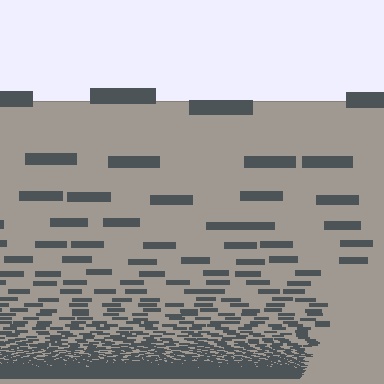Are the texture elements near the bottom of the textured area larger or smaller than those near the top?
Smaller. The gradient is inverted — elements near the bottom are smaller and denser.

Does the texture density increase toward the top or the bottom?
Density increases toward the bottom.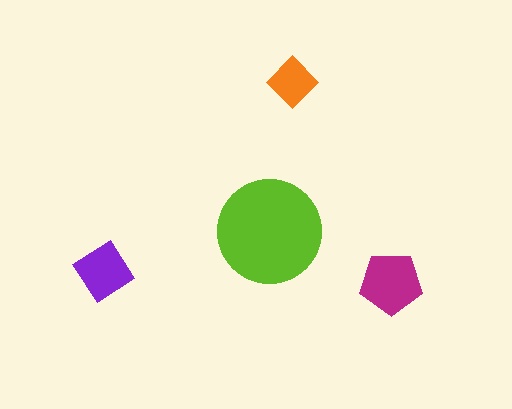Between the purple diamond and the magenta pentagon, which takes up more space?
The magenta pentagon.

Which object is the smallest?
The orange diamond.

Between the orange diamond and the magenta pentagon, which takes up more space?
The magenta pentagon.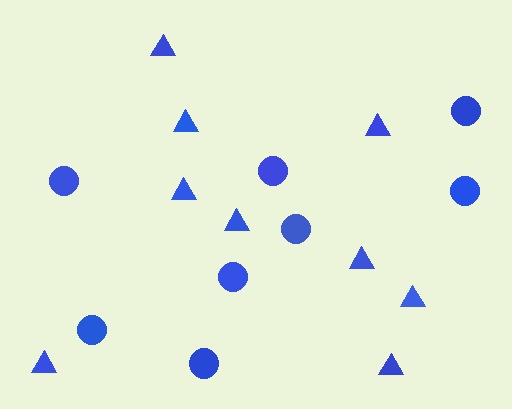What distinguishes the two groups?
There are 2 groups: one group of triangles (9) and one group of circles (8).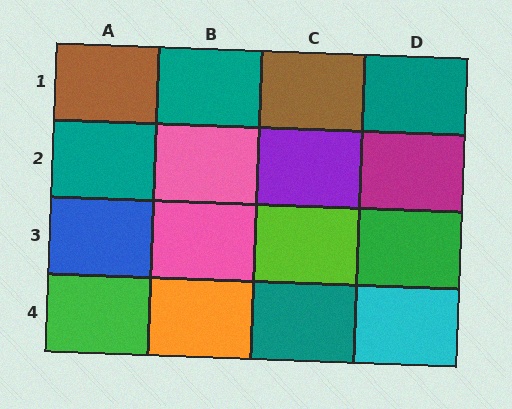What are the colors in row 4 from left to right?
Green, orange, teal, cyan.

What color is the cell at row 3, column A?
Blue.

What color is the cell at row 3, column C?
Lime.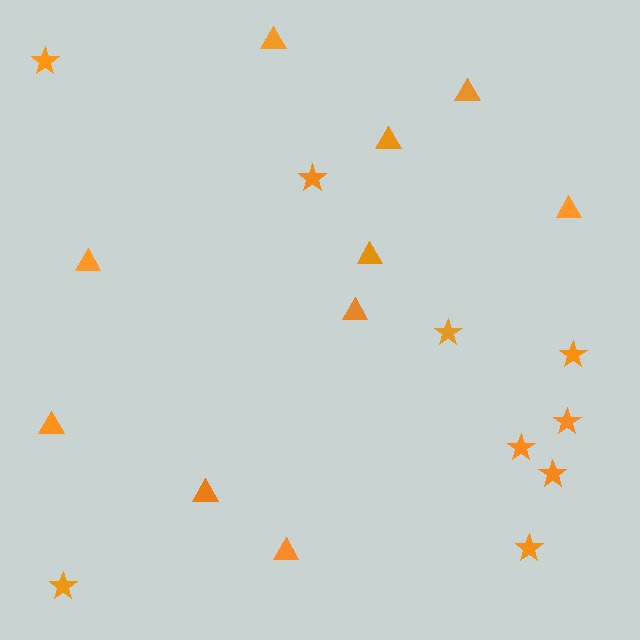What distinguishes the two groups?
There are 2 groups: one group of stars (9) and one group of triangles (10).